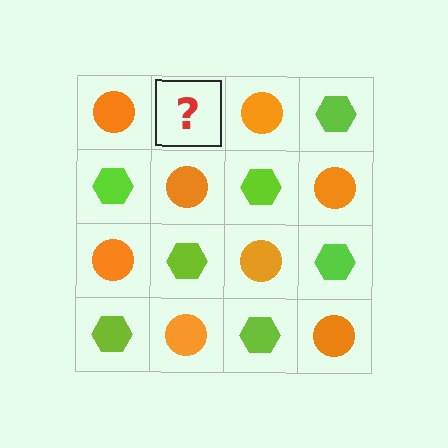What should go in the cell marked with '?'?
The missing cell should contain a lime hexagon.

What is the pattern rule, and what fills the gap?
The rule is that it alternates orange circle and lime hexagon in a checkerboard pattern. The gap should be filled with a lime hexagon.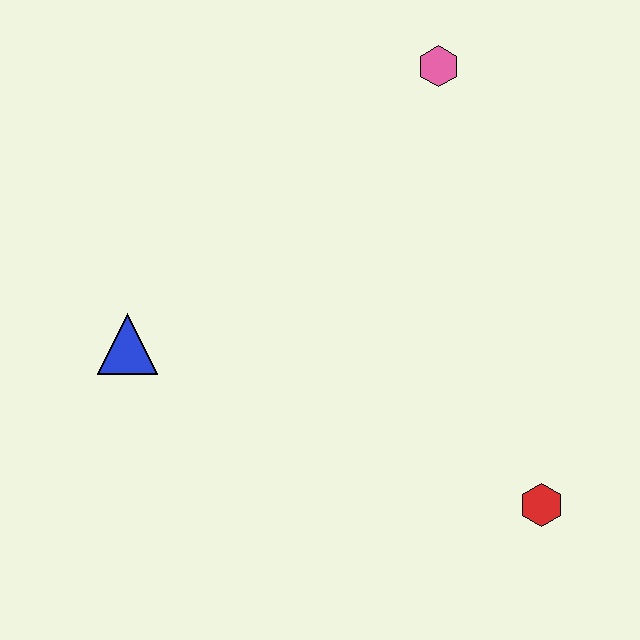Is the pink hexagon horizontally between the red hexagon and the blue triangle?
Yes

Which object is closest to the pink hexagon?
The blue triangle is closest to the pink hexagon.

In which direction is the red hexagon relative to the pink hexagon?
The red hexagon is below the pink hexagon.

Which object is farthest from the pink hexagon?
The red hexagon is farthest from the pink hexagon.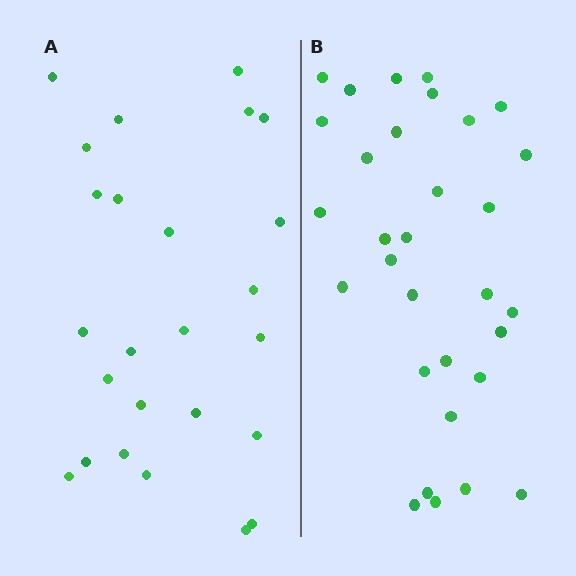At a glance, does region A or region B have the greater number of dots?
Region B (the right region) has more dots.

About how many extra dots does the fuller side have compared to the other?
Region B has about 6 more dots than region A.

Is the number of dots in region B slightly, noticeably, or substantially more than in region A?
Region B has only slightly more — the two regions are fairly close. The ratio is roughly 1.2 to 1.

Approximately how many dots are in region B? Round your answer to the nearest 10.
About 30 dots. (The exact count is 31, which rounds to 30.)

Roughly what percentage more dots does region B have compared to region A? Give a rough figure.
About 25% more.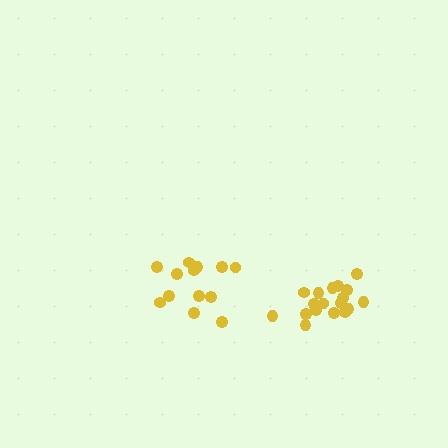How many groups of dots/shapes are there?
There are 2 groups.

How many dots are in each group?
Group 1: 13 dots, Group 2: 18 dots (31 total).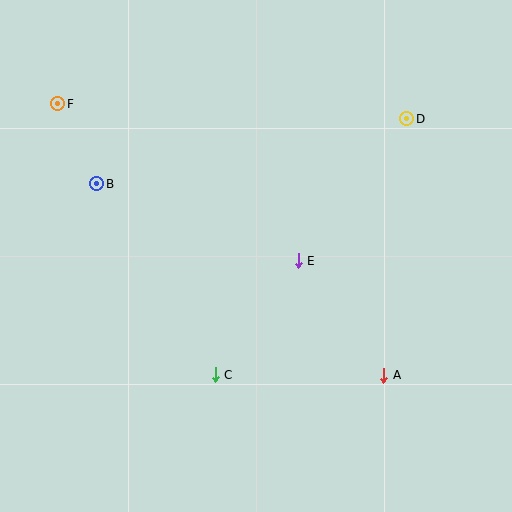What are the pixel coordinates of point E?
Point E is at (298, 261).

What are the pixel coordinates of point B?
Point B is at (97, 184).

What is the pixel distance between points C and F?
The distance between C and F is 313 pixels.